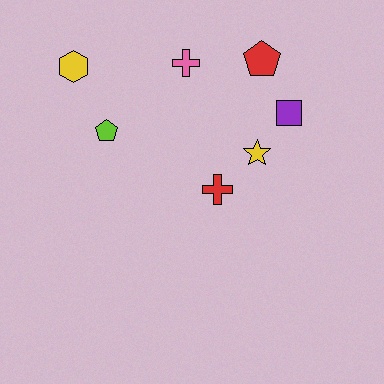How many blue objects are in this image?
There are no blue objects.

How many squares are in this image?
There is 1 square.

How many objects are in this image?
There are 7 objects.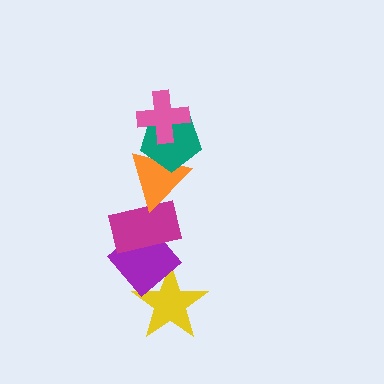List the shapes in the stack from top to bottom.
From top to bottom: the pink cross, the teal pentagon, the orange triangle, the magenta rectangle, the purple diamond, the yellow star.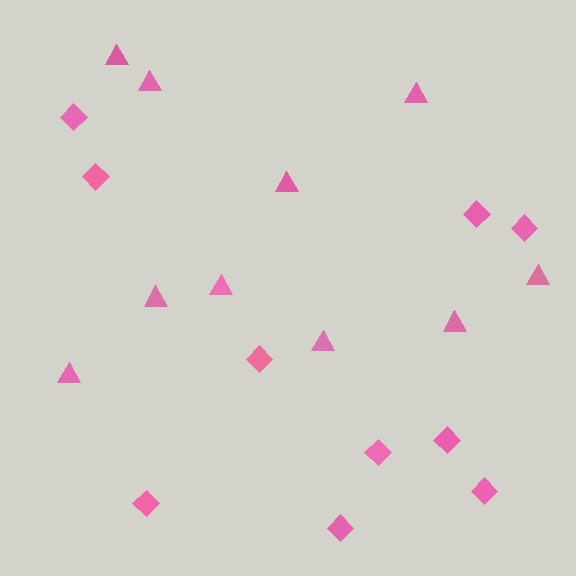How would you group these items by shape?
There are 2 groups: one group of triangles (10) and one group of diamonds (10).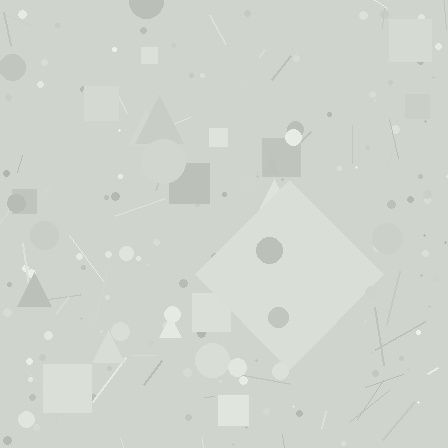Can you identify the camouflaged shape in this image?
The camouflaged shape is a diamond.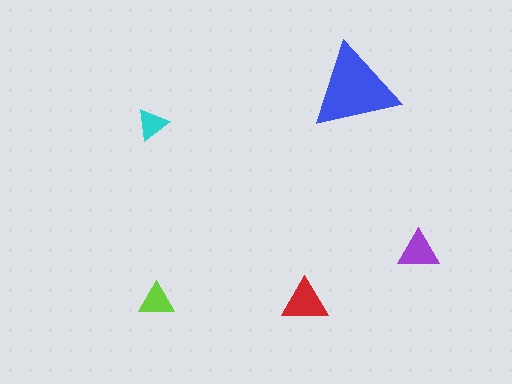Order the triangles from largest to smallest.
the blue one, the red one, the purple one, the lime one, the cyan one.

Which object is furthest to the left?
The cyan triangle is leftmost.